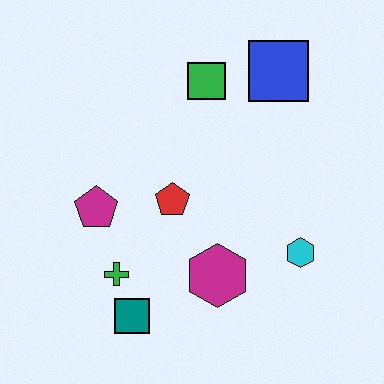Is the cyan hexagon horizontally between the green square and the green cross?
No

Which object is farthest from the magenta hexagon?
The blue square is farthest from the magenta hexagon.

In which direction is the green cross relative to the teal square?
The green cross is above the teal square.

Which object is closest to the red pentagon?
The magenta pentagon is closest to the red pentagon.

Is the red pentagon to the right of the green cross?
Yes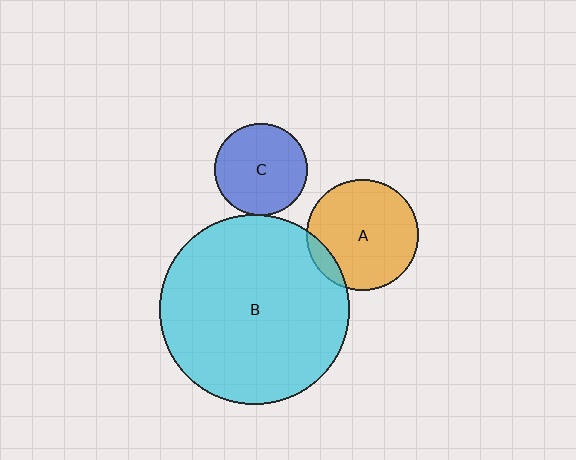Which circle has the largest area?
Circle B (cyan).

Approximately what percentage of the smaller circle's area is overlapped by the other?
Approximately 5%.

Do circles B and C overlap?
Yes.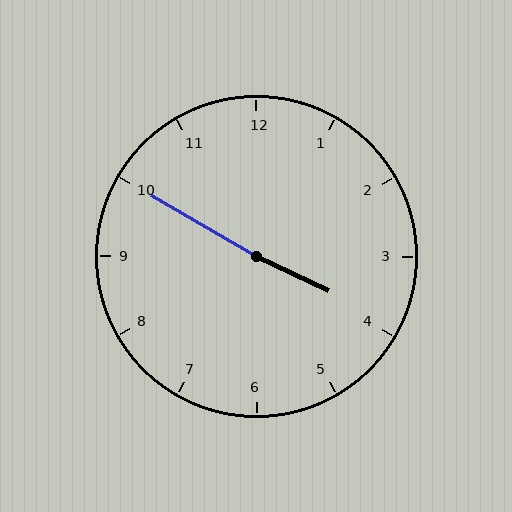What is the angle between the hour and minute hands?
Approximately 175 degrees.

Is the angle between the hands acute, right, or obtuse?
It is obtuse.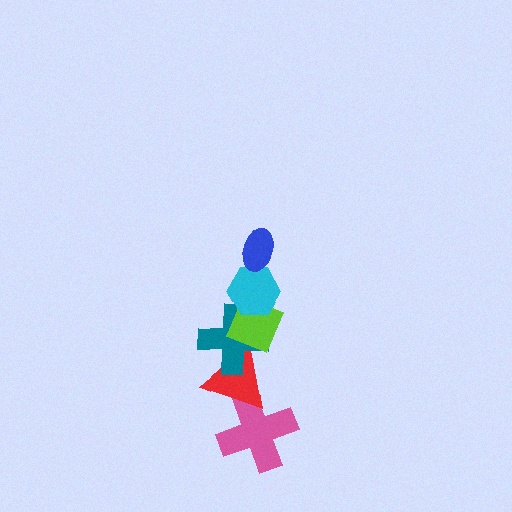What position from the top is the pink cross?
The pink cross is 6th from the top.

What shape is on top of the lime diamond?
The cyan hexagon is on top of the lime diamond.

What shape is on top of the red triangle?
The teal cross is on top of the red triangle.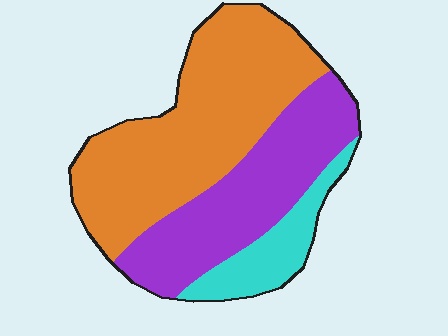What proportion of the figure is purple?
Purple covers 35% of the figure.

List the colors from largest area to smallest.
From largest to smallest: orange, purple, cyan.